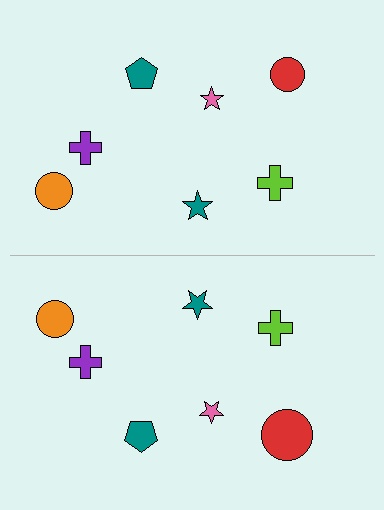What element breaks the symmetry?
The red circle on the bottom side has a different size than its mirror counterpart.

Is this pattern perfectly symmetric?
No, the pattern is not perfectly symmetric. The red circle on the bottom side has a different size than its mirror counterpart.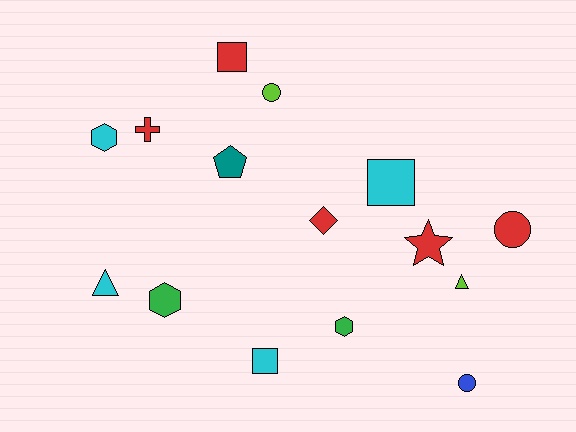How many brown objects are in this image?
There are no brown objects.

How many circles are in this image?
There are 3 circles.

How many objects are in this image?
There are 15 objects.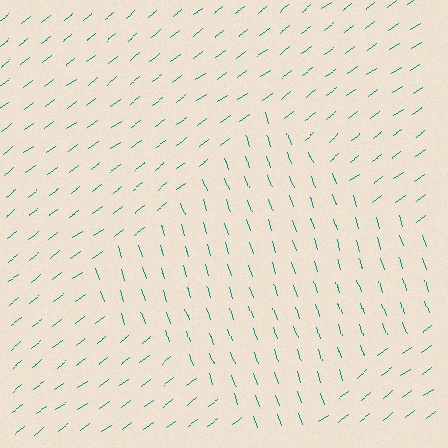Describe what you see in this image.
The image is filled with small teal line segments. A diamond region in the image has lines oriented differently from the surrounding lines, creating a visible texture boundary.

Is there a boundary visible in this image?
Yes, there is a texture boundary formed by a change in line orientation.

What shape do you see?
I see a diamond.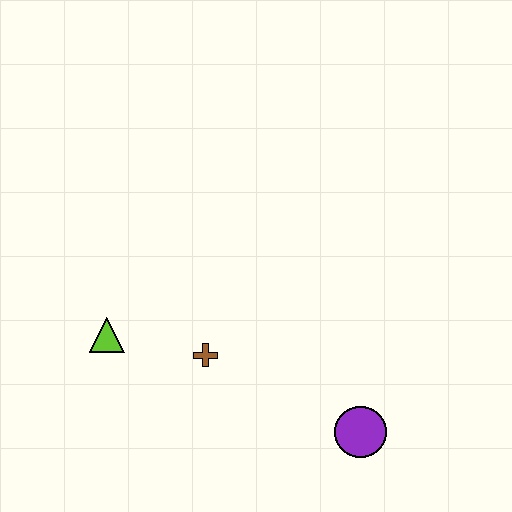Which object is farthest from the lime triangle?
The purple circle is farthest from the lime triangle.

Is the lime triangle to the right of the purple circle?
No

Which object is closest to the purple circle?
The brown cross is closest to the purple circle.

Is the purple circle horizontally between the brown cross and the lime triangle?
No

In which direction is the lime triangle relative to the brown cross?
The lime triangle is to the left of the brown cross.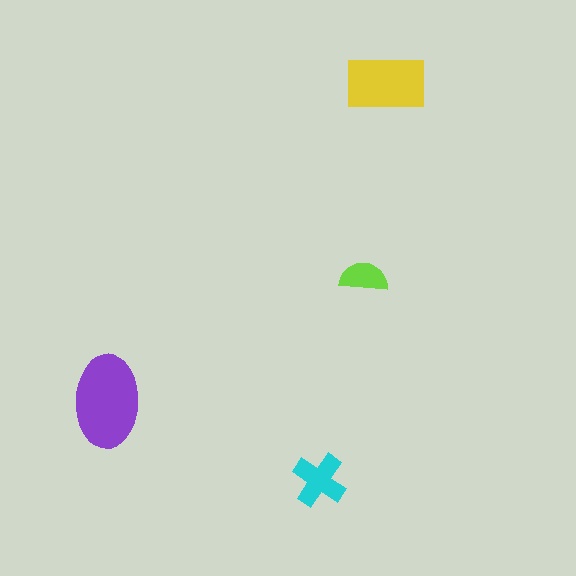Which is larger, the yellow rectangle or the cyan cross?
The yellow rectangle.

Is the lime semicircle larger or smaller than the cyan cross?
Smaller.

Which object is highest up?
The yellow rectangle is topmost.